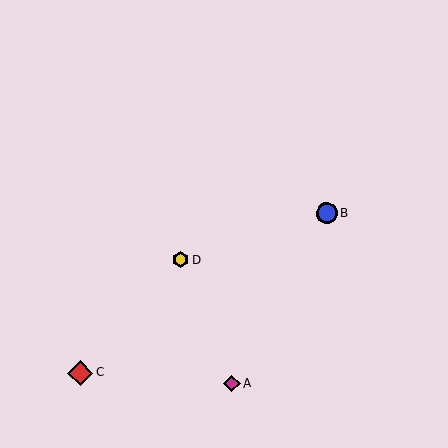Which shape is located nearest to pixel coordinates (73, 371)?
The red diamond (labeled C) at (80, 373) is nearest to that location.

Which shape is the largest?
The red diamond (labeled C) is the largest.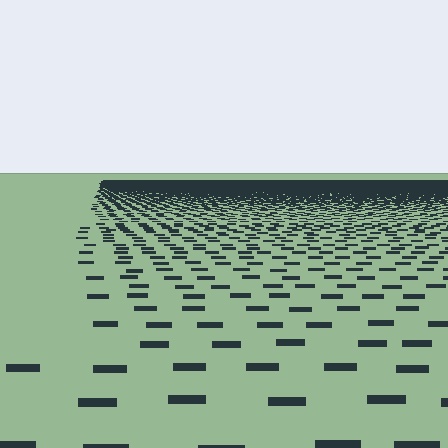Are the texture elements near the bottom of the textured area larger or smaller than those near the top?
Larger. Near the bottom, elements are closer to the viewer and appear at a bigger on-screen size.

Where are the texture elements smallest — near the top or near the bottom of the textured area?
Near the top.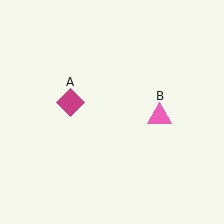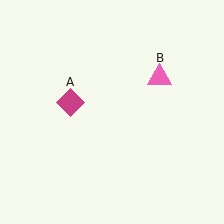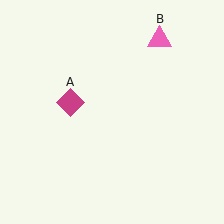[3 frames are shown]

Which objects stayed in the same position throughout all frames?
Magenta diamond (object A) remained stationary.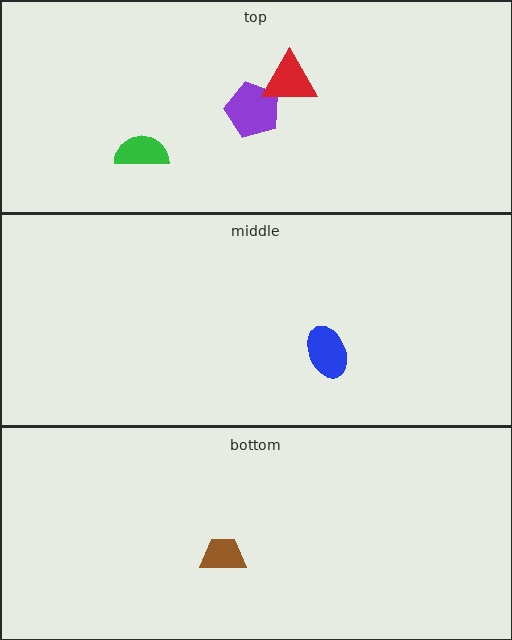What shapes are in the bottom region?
The brown trapezoid.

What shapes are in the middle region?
The blue ellipse.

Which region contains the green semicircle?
The top region.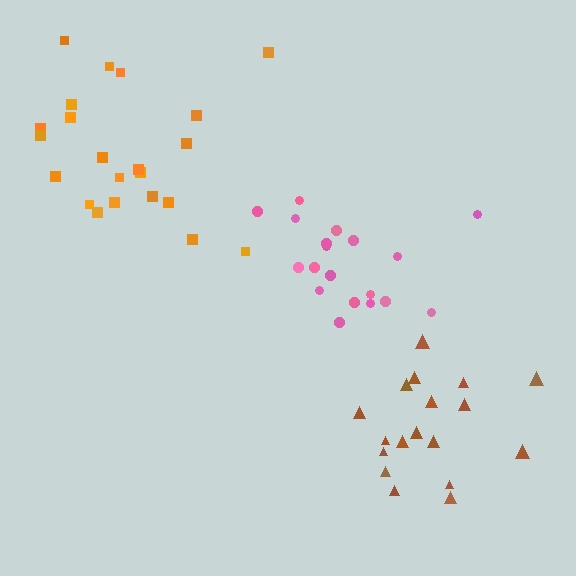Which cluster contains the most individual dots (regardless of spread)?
Orange (22).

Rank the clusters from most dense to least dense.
brown, pink, orange.